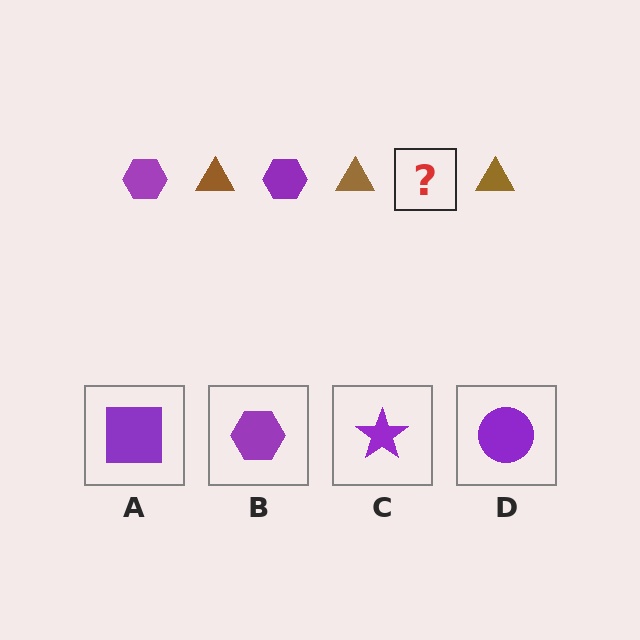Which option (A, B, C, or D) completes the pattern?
B.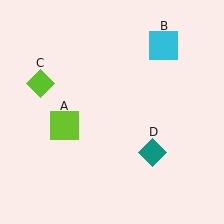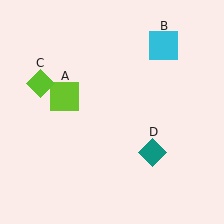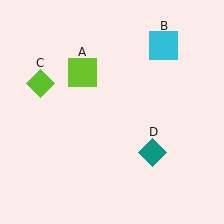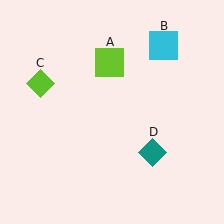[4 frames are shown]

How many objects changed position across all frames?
1 object changed position: lime square (object A).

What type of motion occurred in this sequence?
The lime square (object A) rotated clockwise around the center of the scene.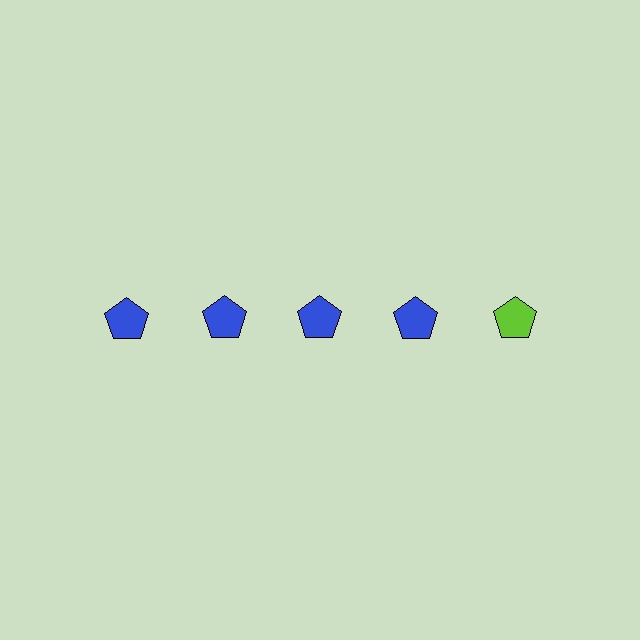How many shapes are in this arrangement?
There are 5 shapes arranged in a grid pattern.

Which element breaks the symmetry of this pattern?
The lime pentagon in the top row, rightmost column breaks the symmetry. All other shapes are blue pentagons.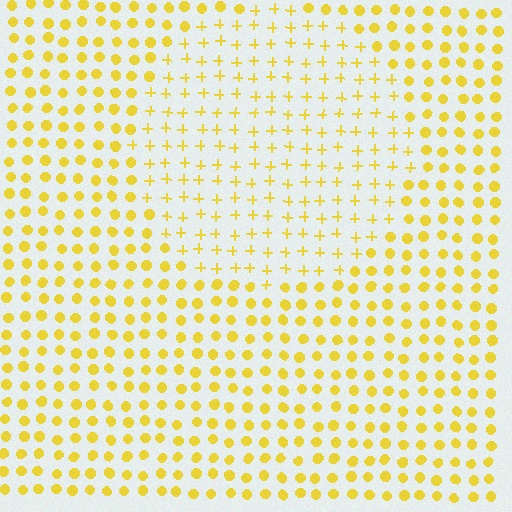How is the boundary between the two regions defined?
The boundary is defined by a change in element shape: plus signs inside vs. circles outside. All elements share the same color and spacing.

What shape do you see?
I see a circle.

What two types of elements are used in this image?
The image uses plus signs inside the circle region and circles outside it.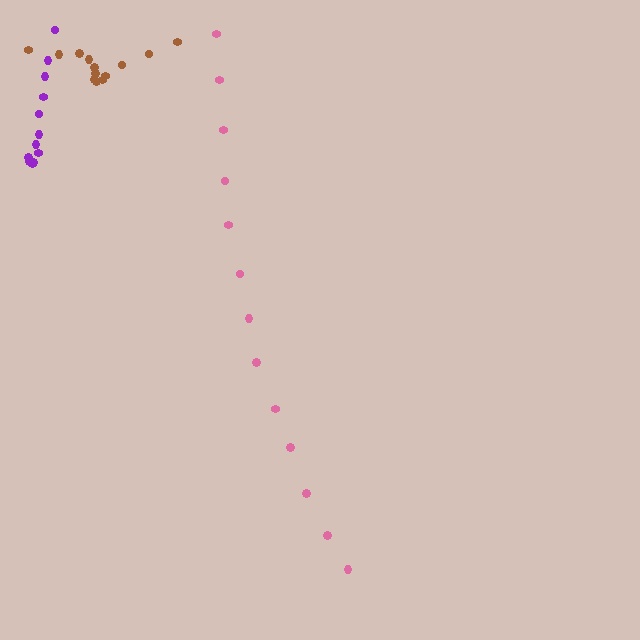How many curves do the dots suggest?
There are 3 distinct paths.